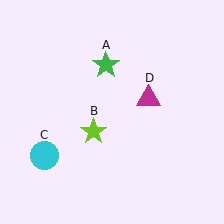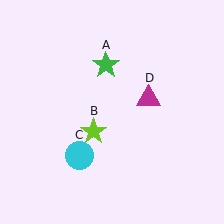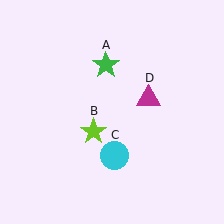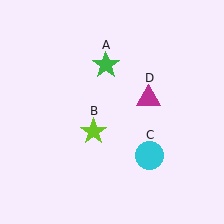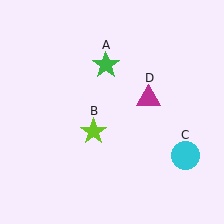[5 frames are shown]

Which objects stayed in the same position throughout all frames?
Green star (object A) and lime star (object B) and magenta triangle (object D) remained stationary.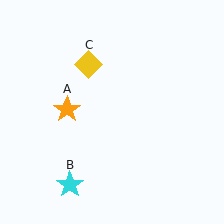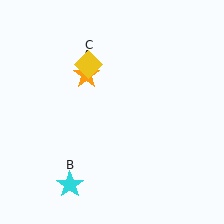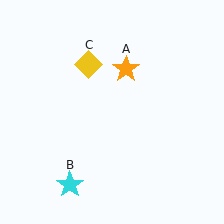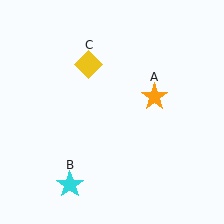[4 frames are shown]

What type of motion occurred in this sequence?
The orange star (object A) rotated clockwise around the center of the scene.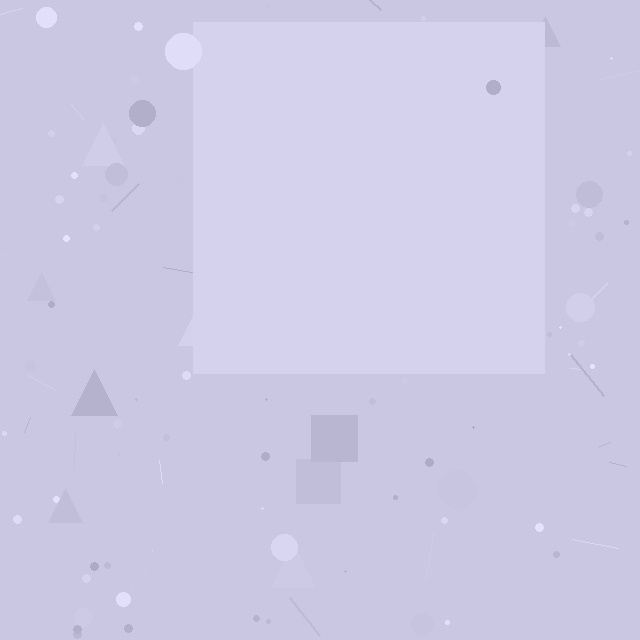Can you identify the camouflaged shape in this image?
The camouflaged shape is a square.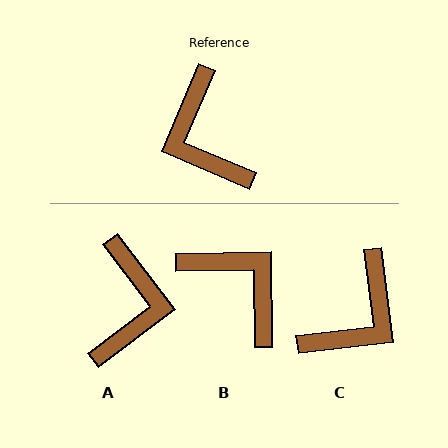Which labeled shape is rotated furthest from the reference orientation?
B, about 156 degrees away.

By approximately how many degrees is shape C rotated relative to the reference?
Approximately 120 degrees counter-clockwise.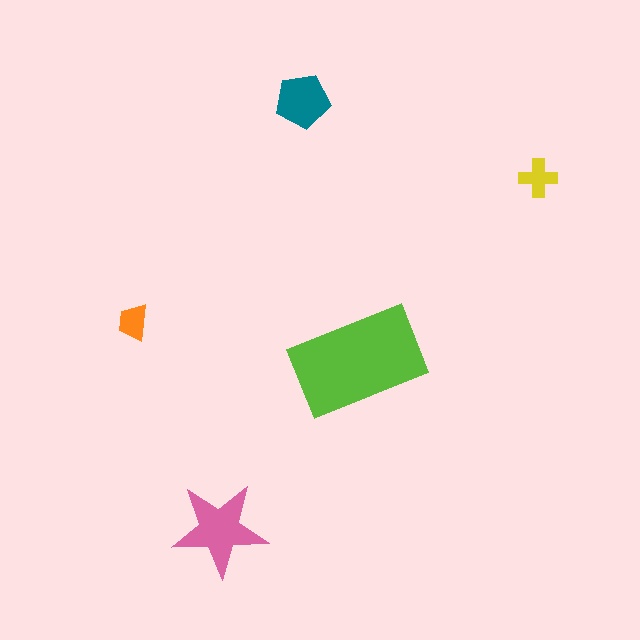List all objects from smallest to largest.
The orange trapezoid, the yellow cross, the teal pentagon, the pink star, the lime rectangle.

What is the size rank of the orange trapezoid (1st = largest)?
5th.